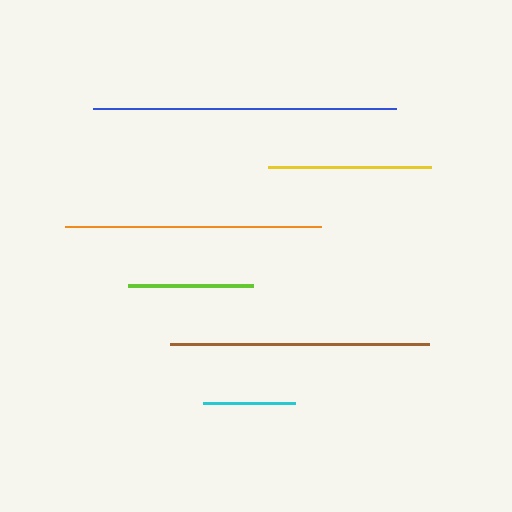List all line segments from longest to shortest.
From longest to shortest: blue, brown, orange, yellow, lime, cyan.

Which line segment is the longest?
The blue line is the longest at approximately 303 pixels.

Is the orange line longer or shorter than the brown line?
The brown line is longer than the orange line.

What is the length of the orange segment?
The orange segment is approximately 256 pixels long.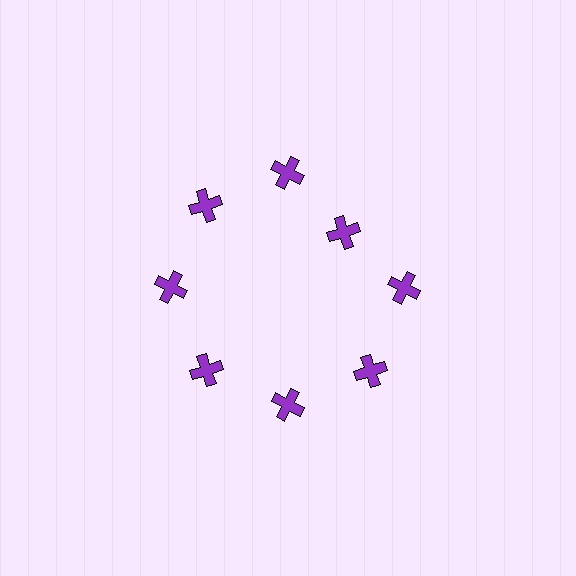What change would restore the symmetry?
The symmetry would be restored by moving it outward, back onto the ring so that all 8 crosses sit at equal angles and equal distance from the center.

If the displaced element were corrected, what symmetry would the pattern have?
It would have 8-fold rotational symmetry — the pattern would map onto itself every 45 degrees.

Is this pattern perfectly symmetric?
No. The 8 purple crosses are arranged in a ring, but one element near the 2 o'clock position is pulled inward toward the center, breaking the 8-fold rotational symmetry.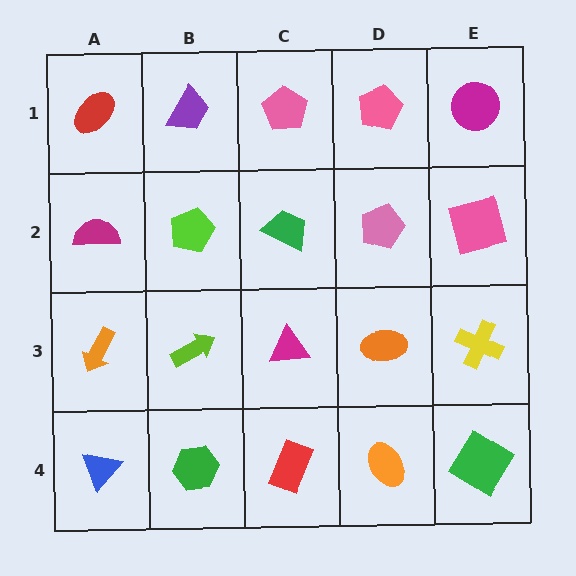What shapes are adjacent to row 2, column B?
A purple trapezoid (row 1, column B), a lime arrow (row 3, column B), a magenta semicircle (row 2, column A), a green trapezoid (row 2, column C).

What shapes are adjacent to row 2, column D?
A pink pentagon (row 1, column D), an orange ellipse (row 3, column D), a green trapezoid (row 2, column C), a pink square (row 2, column E).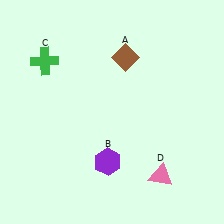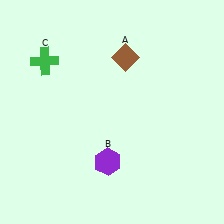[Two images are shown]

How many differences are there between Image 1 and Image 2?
There is 1 difference between the two images.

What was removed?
The pink triangle (D) was removed in Image 2.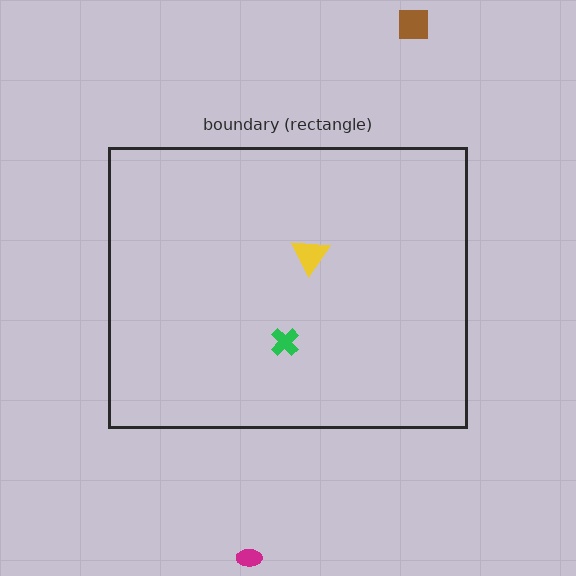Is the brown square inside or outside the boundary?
Outside.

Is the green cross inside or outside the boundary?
Inside.